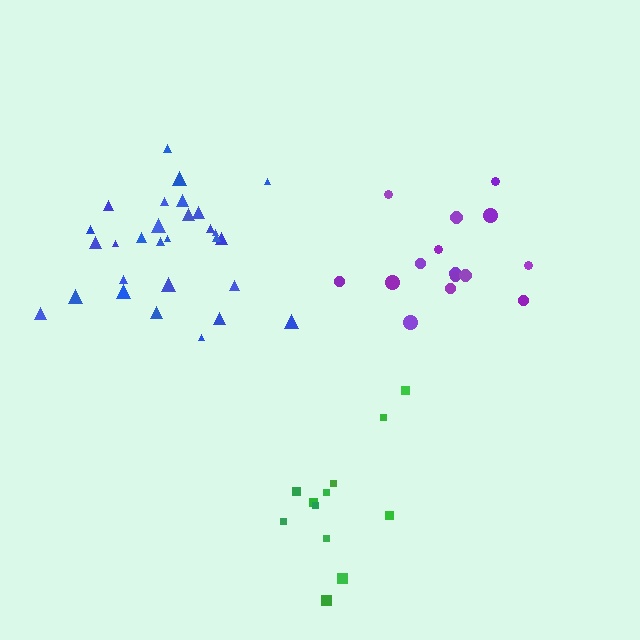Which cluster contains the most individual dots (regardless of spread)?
Blue (30).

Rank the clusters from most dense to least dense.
blue, purple, green.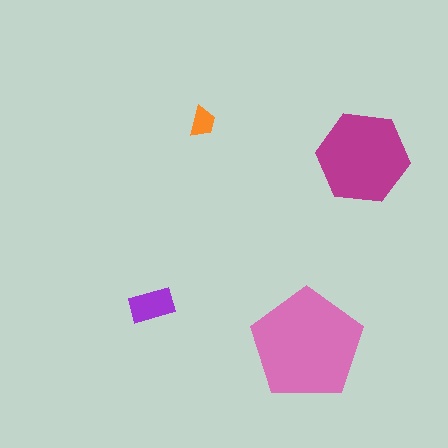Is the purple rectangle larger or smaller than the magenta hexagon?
Smaller.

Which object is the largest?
The pink pentagon.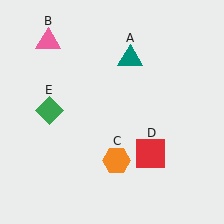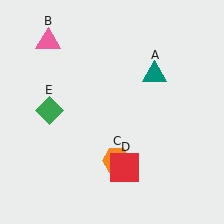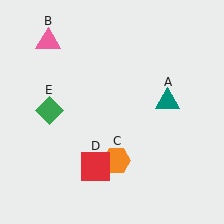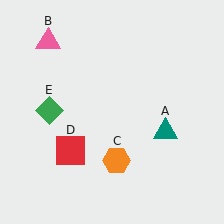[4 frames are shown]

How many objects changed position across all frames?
2 objects changed position: teal triangle (object A), red square (object D).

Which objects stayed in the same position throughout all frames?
Pink triangle (object B) and orange hexagon (object C) and green diamond (object E) remained stationary.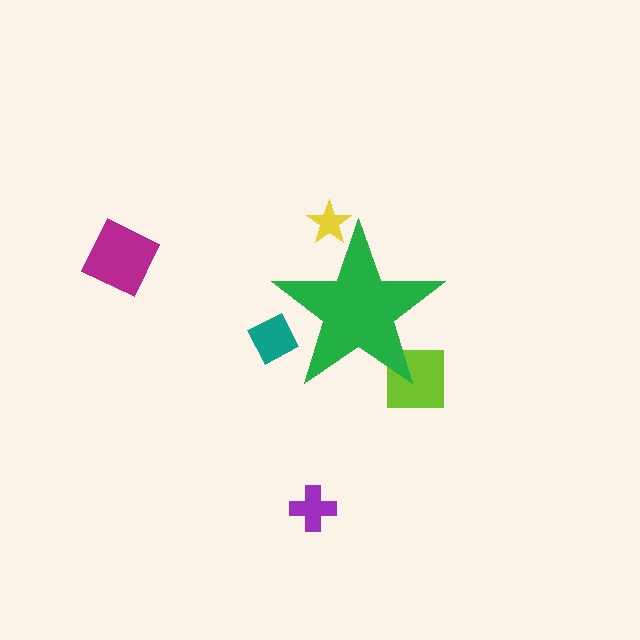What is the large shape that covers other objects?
A green star.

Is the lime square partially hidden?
Yes, the lime square is partially hidden behind the green star.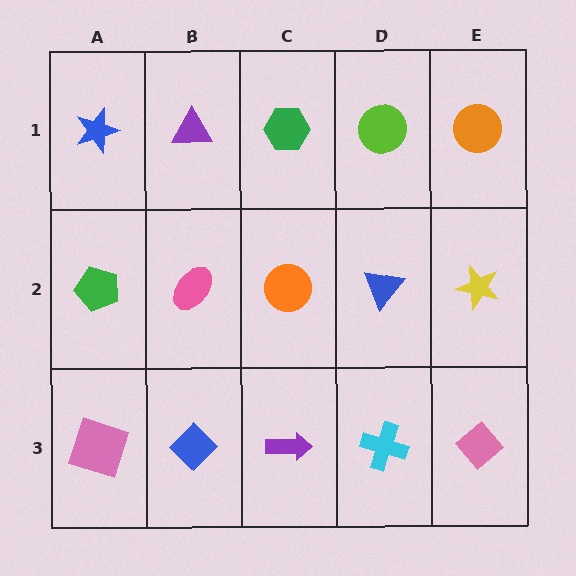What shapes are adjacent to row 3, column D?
A blue triangle (row 2, column D), a purple arrow (row 3, column C), a pink diamond (row 3, column E).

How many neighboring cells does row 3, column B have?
3.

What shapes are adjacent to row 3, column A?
A green pentagon (row 2, column A), a blue diamond (row 3, column B).